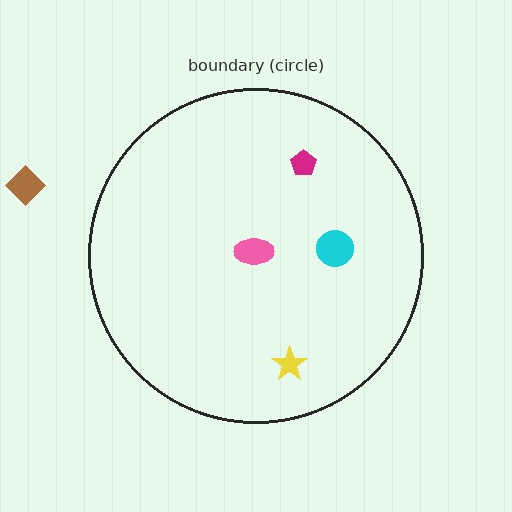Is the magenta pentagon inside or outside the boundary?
Inside.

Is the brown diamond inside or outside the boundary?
Outside.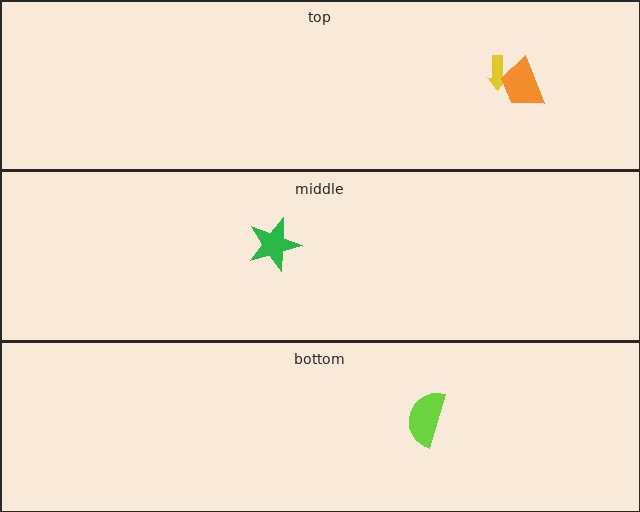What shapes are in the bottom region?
The lime semicircle.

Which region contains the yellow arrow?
The top region.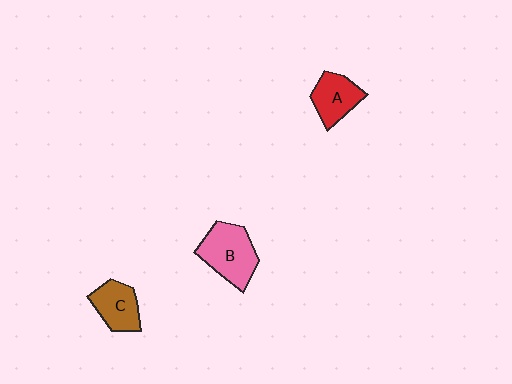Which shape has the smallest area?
Shape C (brown).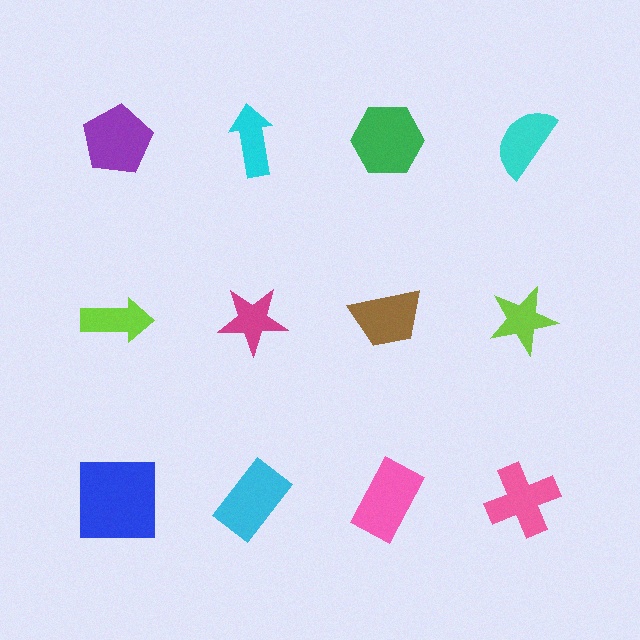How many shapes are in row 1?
4 shapes.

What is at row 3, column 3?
A pink rectangle.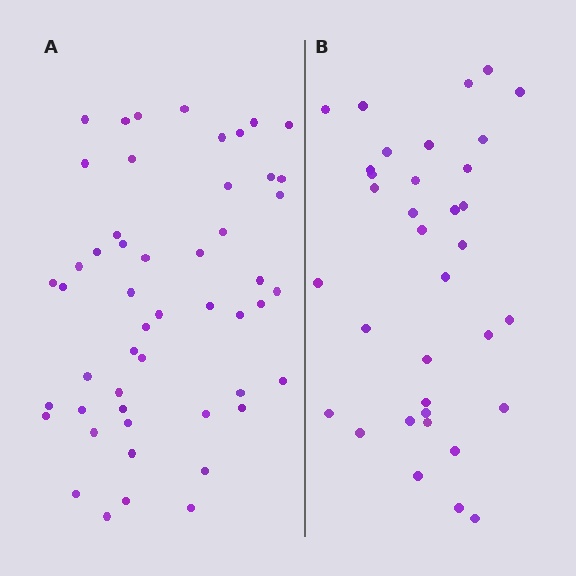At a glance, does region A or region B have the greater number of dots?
Region A (the left region) has more dots.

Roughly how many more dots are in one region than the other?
Region A has approximately 15 more dots than region B.